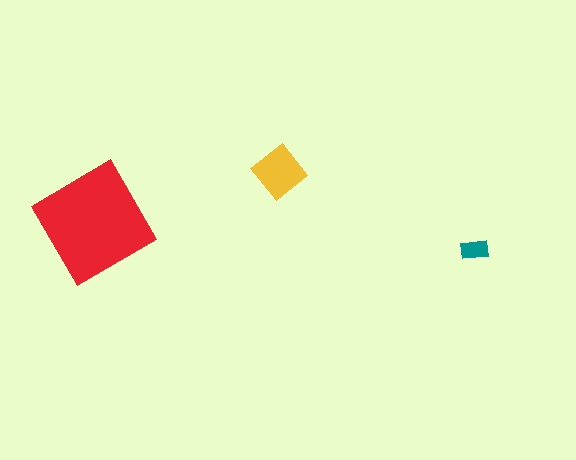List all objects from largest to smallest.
The red diamond, the yellow diamond, the teal rectangle.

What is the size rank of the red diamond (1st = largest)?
1st.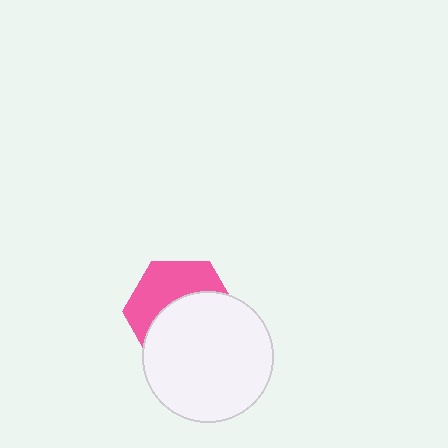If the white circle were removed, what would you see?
You would see the complete pink hexagon.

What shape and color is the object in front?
The object in front is a white circle.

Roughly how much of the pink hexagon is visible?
A small part of it is visible (roughly 43%).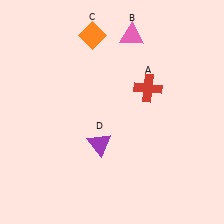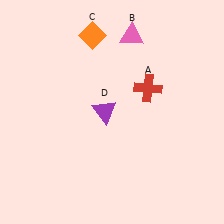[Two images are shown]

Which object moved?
The purple triangle (D) moved up.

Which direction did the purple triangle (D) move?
The purple triangle (D) moved up.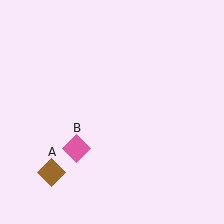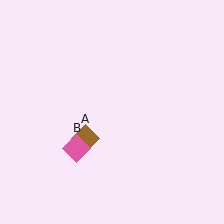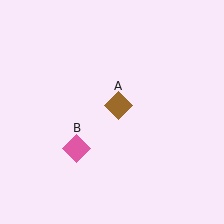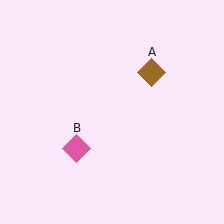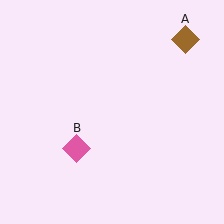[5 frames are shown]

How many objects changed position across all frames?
1 object changed position: brown diamond (object A).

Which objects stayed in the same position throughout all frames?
Pink diamond (object B) remained stationary.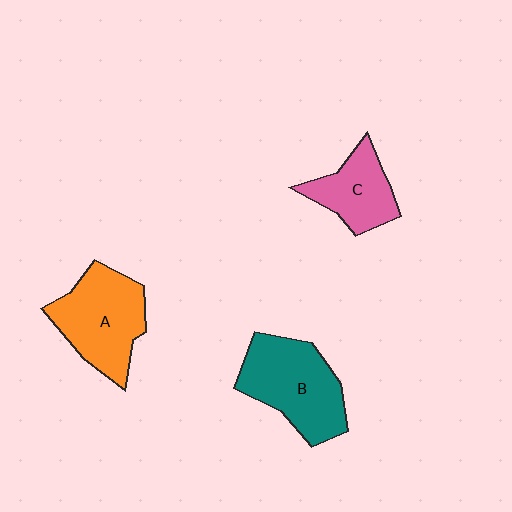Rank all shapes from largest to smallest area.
From largest to smallest: B (teal), A (orange), C (pink).